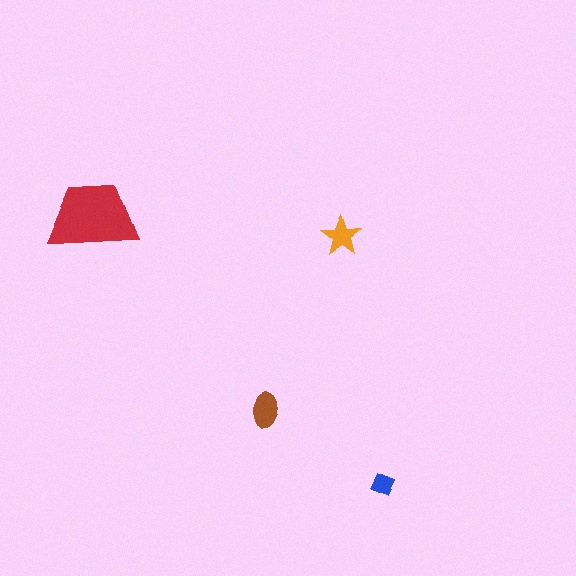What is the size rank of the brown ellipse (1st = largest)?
2nd.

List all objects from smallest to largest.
The blue diamond, the orange star, the brown ellipse, the red trapezoid.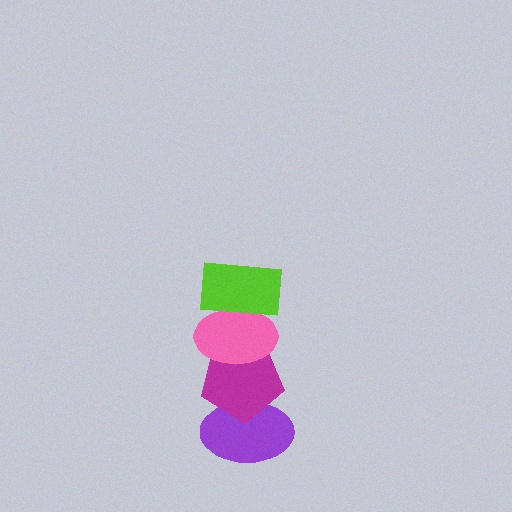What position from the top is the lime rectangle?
The lime rectangle is 1st from the top.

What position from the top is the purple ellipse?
The purple ellipse is 4th from the top.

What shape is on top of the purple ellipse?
The magenta pentagon is on top of the purple ellipse.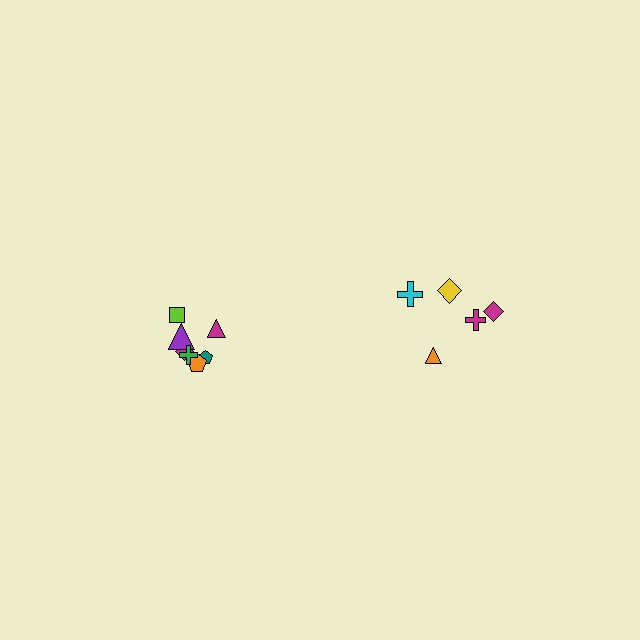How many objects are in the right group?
There are 5 objects.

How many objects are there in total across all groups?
There are 12 objects.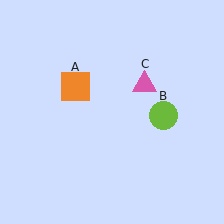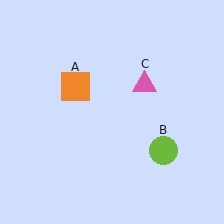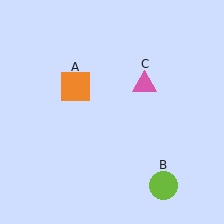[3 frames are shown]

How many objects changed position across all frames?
1 object changed position: lime circle (object B).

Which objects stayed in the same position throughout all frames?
Orange square (object A) and pink triangle (object C) remained stationary.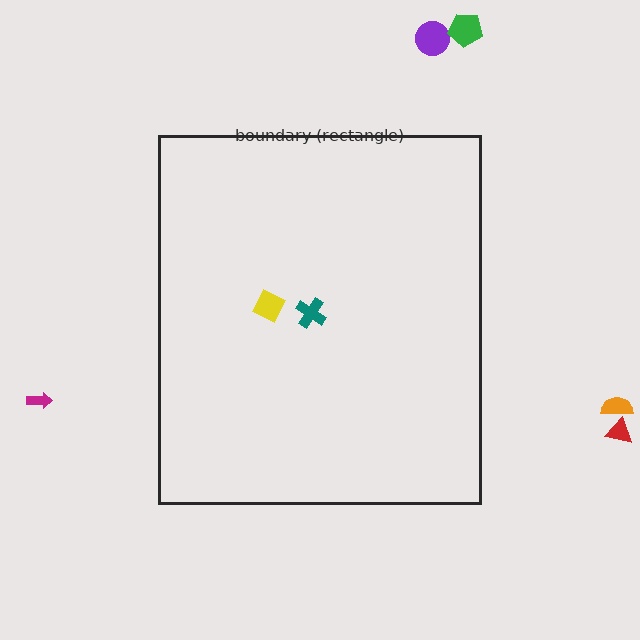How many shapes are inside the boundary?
2 inside, 5 outside.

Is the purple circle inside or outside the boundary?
Outside.